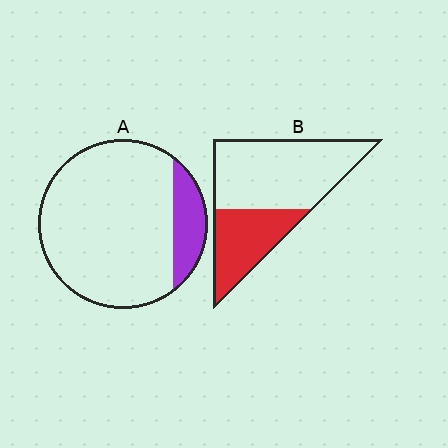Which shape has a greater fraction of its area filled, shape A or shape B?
Shape B.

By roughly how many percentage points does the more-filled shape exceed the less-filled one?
By roughly 20 percentage points (B over A).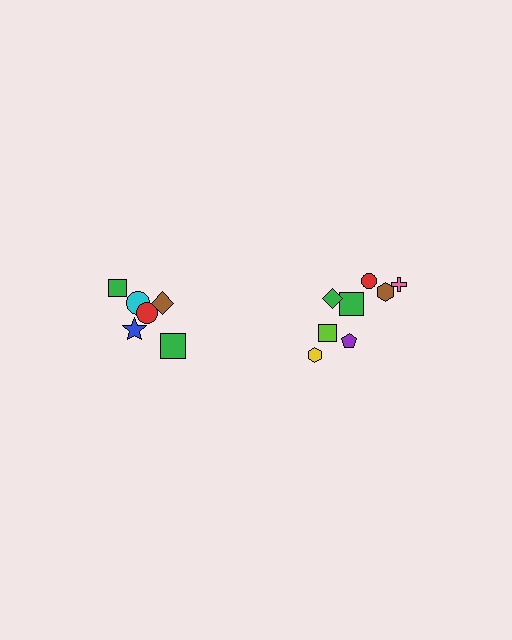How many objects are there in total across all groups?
There are 14 objects.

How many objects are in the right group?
There are 8 objects.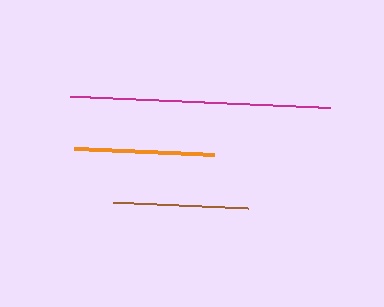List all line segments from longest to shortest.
From longest to shortest: magenta, orange, brown.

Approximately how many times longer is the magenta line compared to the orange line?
The magenta line is approximately 1.9 times the length of the orange line.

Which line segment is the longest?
The magenta line is the longest at approximately 260 pixels.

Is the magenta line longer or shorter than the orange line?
The magenta line is longer than the orange line.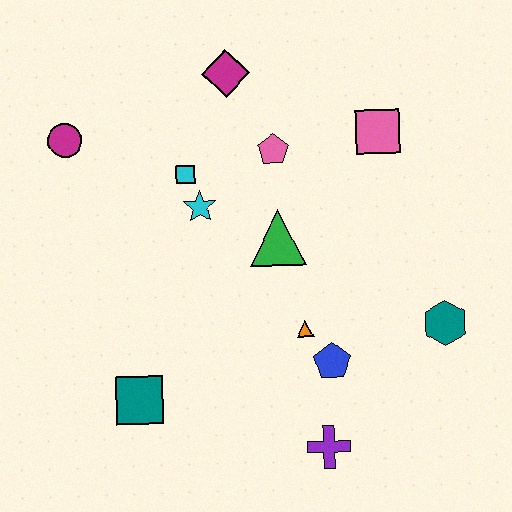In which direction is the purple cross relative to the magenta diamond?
The purple cross is below the magenta diamond.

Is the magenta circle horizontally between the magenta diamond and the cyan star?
No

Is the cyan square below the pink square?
Yes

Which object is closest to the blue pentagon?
The orange triangle is closest to the blue pentagon.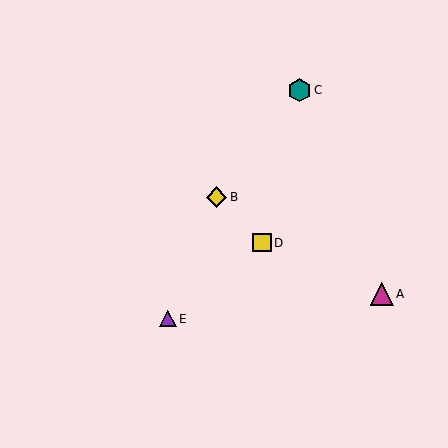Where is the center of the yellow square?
The center of the yellow square is at (262, 243).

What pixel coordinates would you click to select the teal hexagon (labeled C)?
Click at (300, 90) to select the teal hexagon C.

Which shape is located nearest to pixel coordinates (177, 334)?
The purple triangle (labeled E) at (168, 319) is nearest to that location.